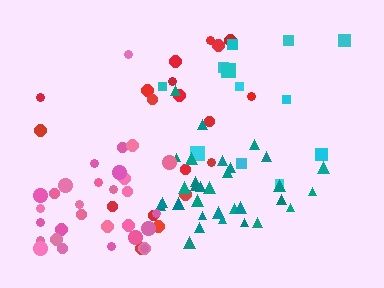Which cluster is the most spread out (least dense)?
Red.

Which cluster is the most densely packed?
Teal.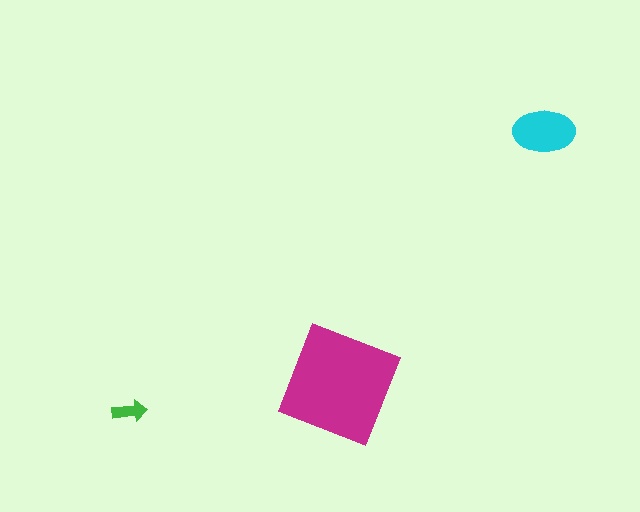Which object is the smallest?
The green arrow.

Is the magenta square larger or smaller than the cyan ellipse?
Larger.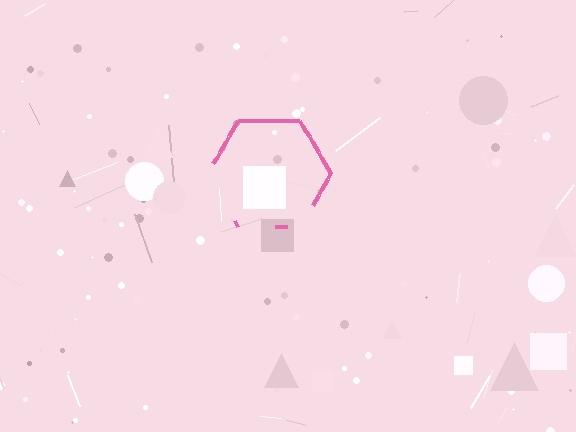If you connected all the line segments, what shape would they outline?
They would outline a hexagon.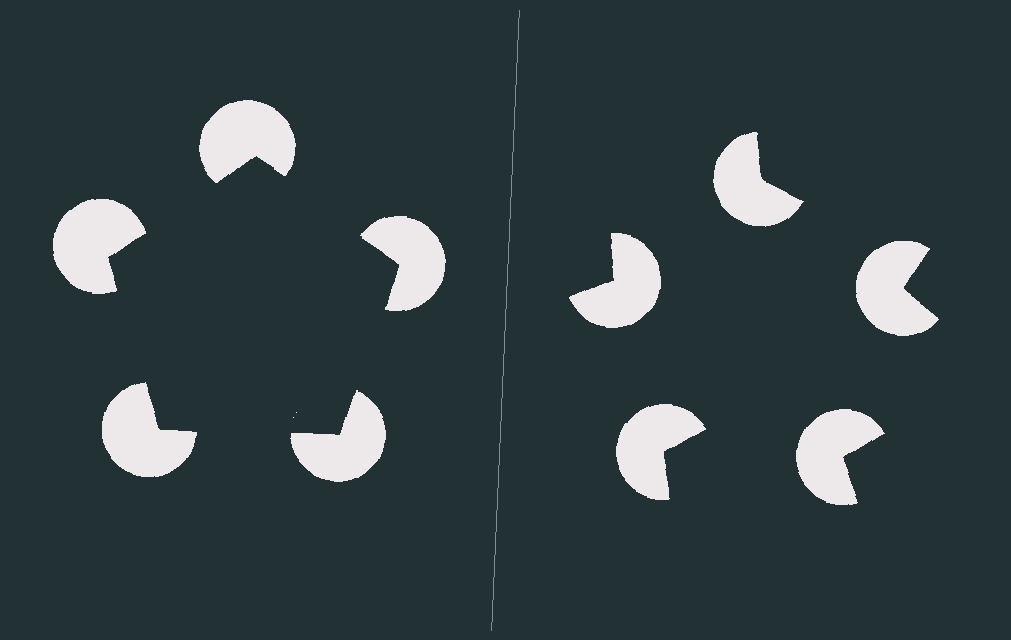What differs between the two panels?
The pac-man discs are positioned identically on both sides; only the wedge orientations differ. On the left they align to a pentagon; on the right they are misaligned.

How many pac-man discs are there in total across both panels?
10 — 5 on each side.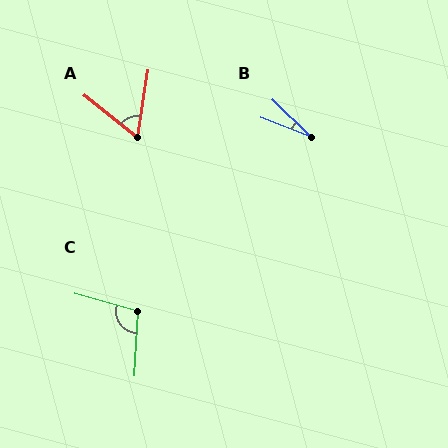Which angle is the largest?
C, at approximately 103 degrees.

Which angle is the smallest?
B, at approximately 23 degrees.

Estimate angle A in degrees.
Approximately 60 degrees.